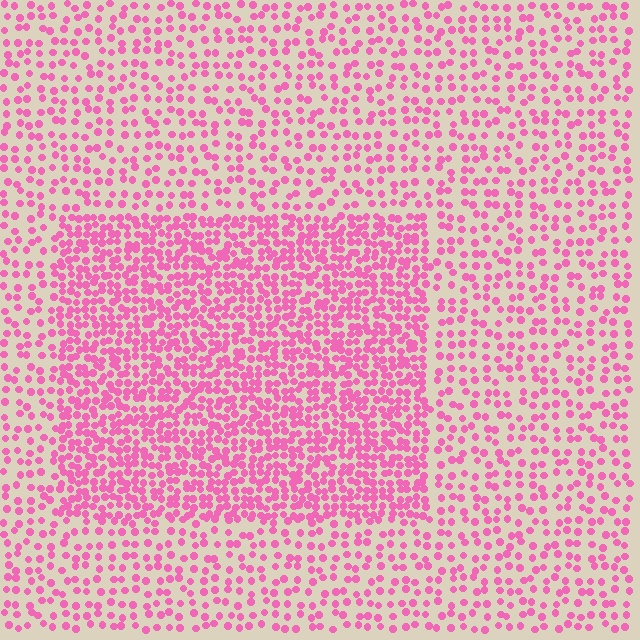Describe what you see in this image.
The image contains small pink elements arranged at two different densities. A rectangle-shaped region is visible where the elements are more densely packed than the surrounding area.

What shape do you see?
I see a rectangle.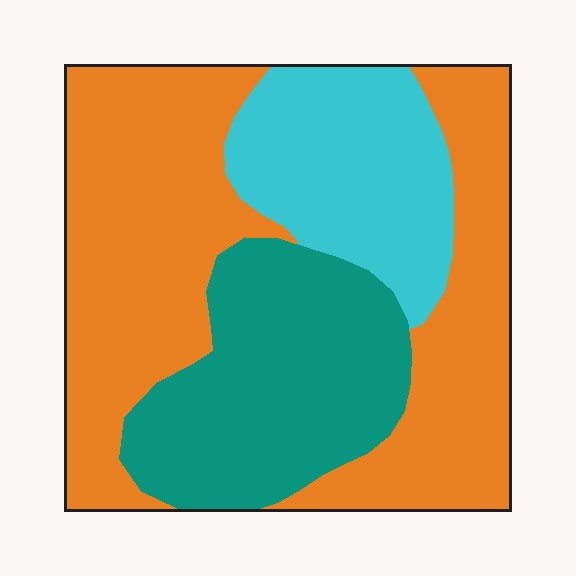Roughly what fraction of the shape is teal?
Teal covers around 25% of the shape.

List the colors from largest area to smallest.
From largest to smallest: orange, teal, cyan.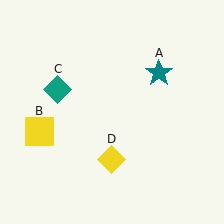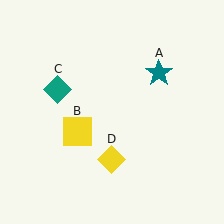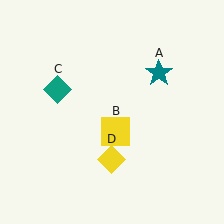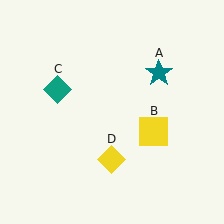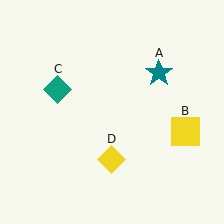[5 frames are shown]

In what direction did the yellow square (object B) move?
The yellow square (object B) moved right.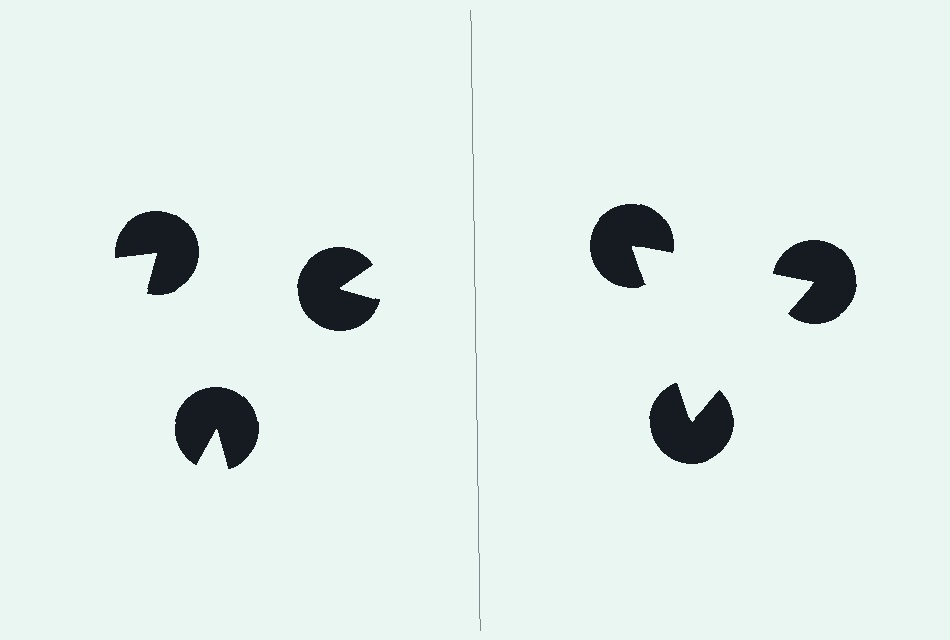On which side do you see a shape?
An illusory triangle appears on the right side. On the left side the wedge cuts are rotated, so no coherent shape forms.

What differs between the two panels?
The pac-man discs are positioned identically on both sides; only the wedge orientations differ. On the right they align to a triangle; on the left they are misaligned.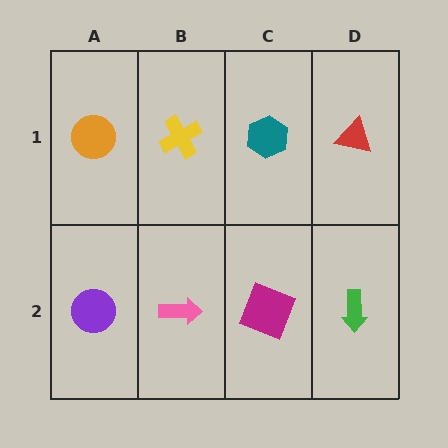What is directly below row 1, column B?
A pink arrow.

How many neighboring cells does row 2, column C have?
3.